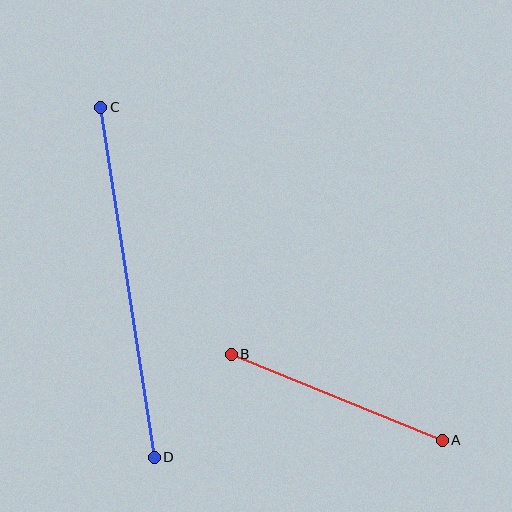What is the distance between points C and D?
The distance is approximately 354 pixels.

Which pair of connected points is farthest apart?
Points C and D are farthest apart.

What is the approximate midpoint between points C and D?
The midpoint is at approximately (127, 282) pixels.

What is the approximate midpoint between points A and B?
The midpoint is at approximately (337, 397) pixels.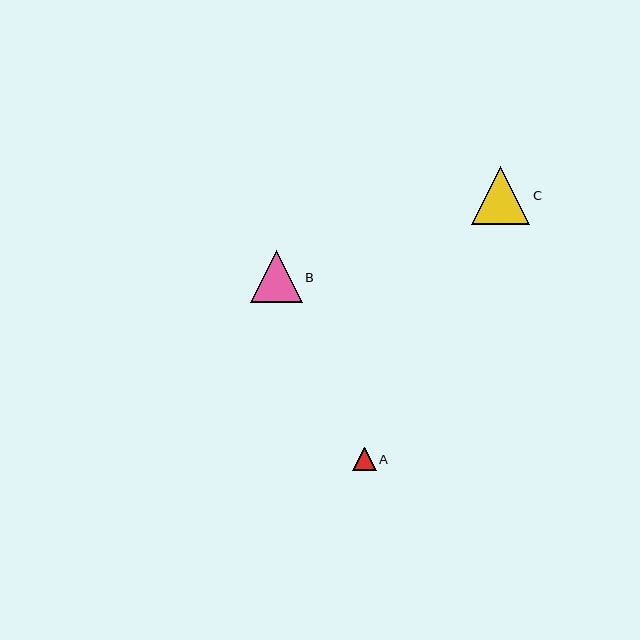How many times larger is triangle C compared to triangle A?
Triangle C is approximately 2.5 times the size of triangle A.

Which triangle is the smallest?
Triangle A is the smallest with a size of approximately 23 pixels.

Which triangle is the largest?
Triangle C is the largest with a size of approximately 59 pixels.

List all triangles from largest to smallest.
From largest to smallest: C, B, A.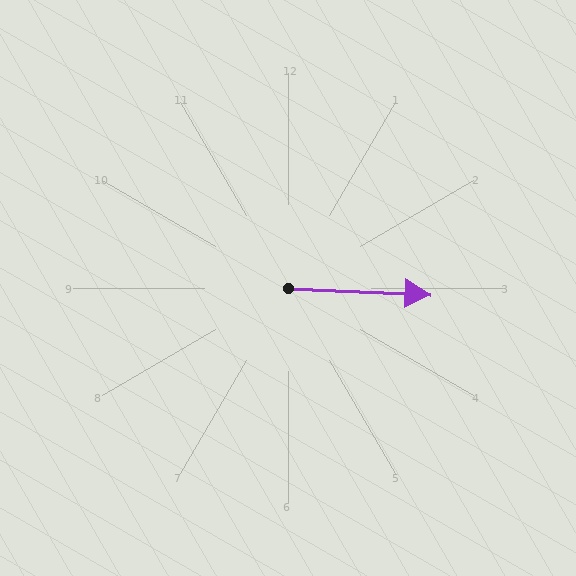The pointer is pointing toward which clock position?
Roughly 3 o'clock.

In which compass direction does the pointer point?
East.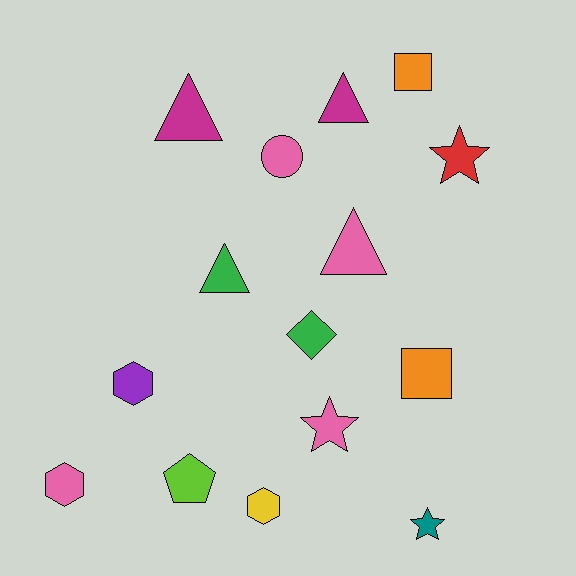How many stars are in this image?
There are 3 stars.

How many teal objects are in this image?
There is 1 teal object.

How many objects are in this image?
There are 15 objects.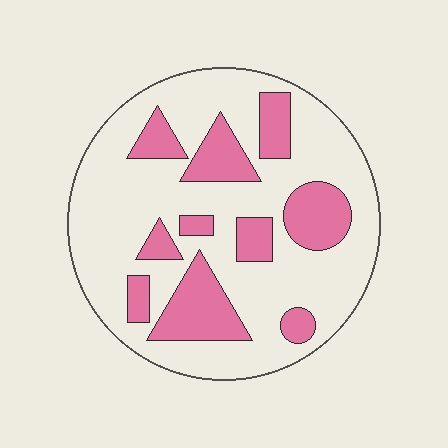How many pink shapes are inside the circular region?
10.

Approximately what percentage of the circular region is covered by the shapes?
Approximately 25%.